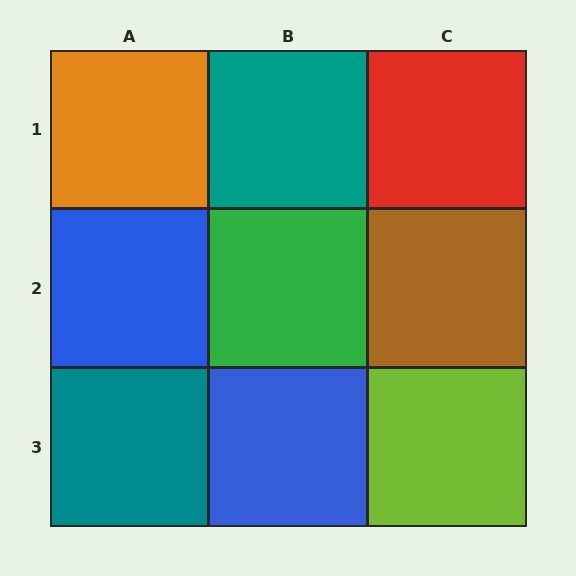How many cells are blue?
2 cells are blue.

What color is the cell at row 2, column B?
Green.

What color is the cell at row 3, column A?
Teal.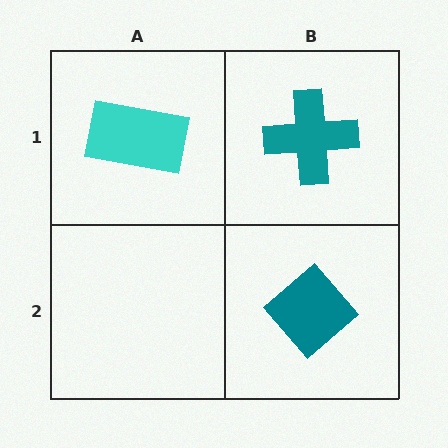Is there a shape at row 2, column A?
No, that cell is empty.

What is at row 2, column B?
A teal diamond.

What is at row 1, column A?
A cyan rectangle.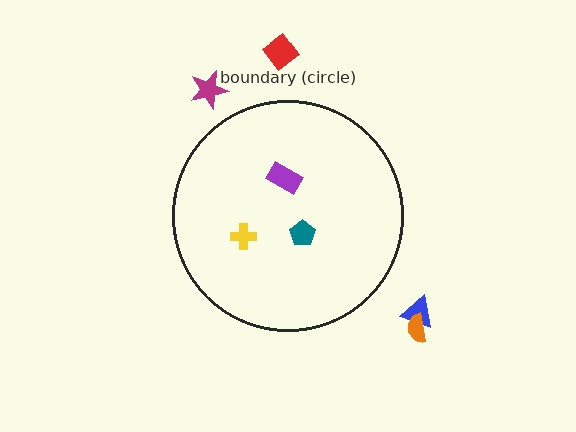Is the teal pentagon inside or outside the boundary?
Inside.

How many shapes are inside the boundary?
3 inside, 4 outside.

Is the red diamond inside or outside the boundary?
Outside.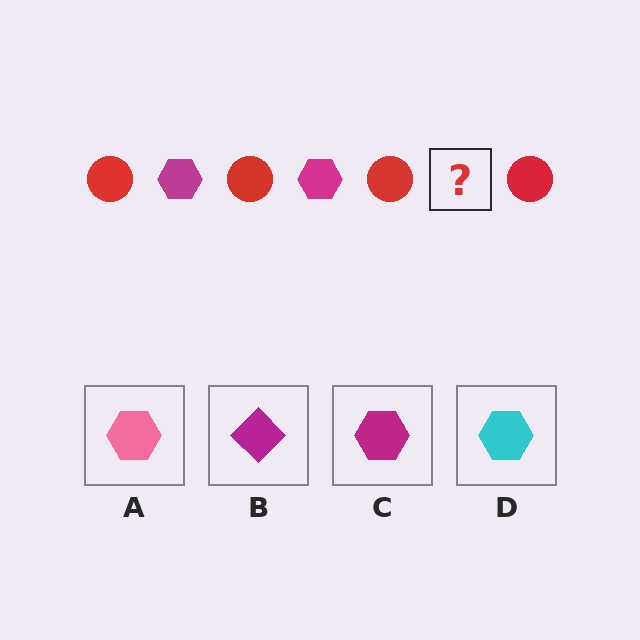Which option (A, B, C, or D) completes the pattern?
C.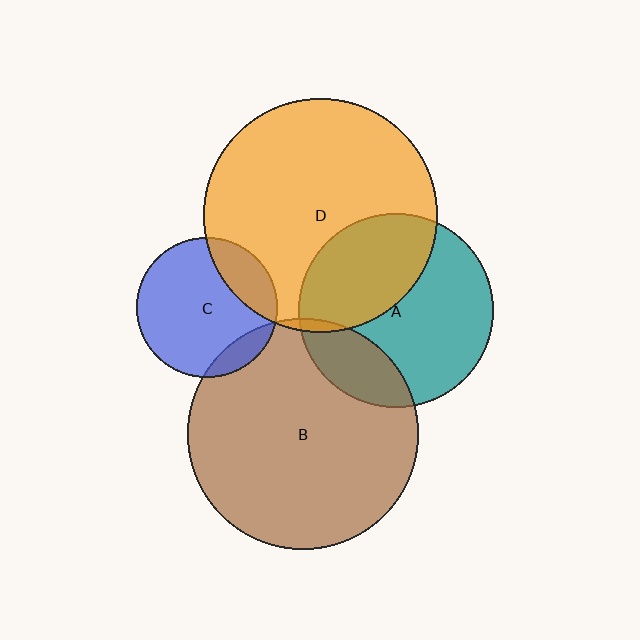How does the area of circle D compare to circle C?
Approximately 2.8 times.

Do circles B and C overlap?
Yes.